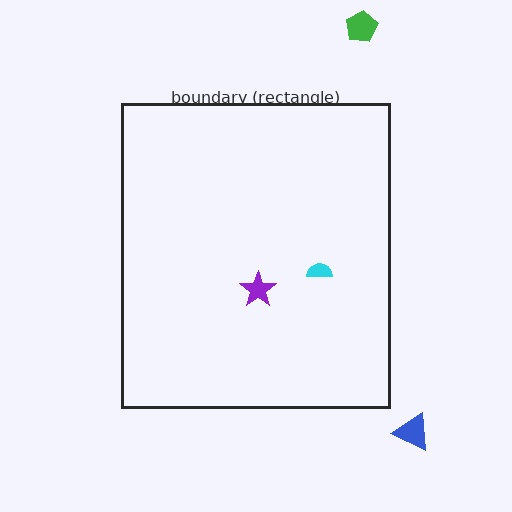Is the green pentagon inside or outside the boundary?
Outside.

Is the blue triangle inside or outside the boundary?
Outside.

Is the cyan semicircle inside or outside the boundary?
Inside.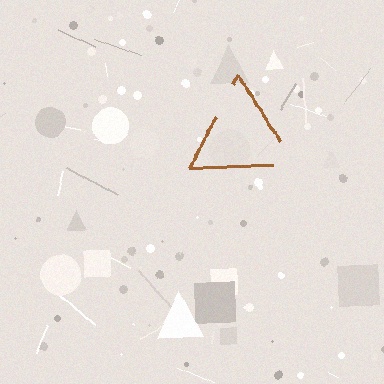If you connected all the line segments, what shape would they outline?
They would outline a triangle.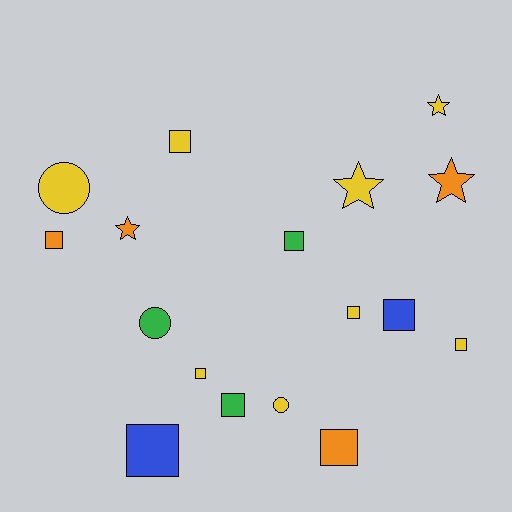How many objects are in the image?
There are 17 objects.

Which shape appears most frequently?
Square, with 10 objects.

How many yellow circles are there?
There are 2 yellow circles.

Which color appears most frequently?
Yellow, with 8 objects.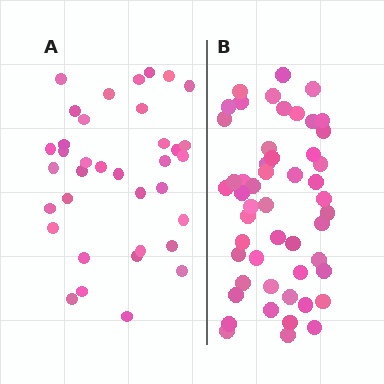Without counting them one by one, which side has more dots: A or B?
Region B (the right region) has more dots.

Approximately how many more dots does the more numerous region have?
Region B has approximately 15 more dots than region A.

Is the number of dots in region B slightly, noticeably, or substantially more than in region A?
Region B has noticeably more, but not dramatically so. The ratio is roughly 1.4 to 1.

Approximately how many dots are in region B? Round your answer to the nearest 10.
About 50 dots. (The exact count is 51, which rounds to 50.)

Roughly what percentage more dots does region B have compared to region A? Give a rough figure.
About 40% more.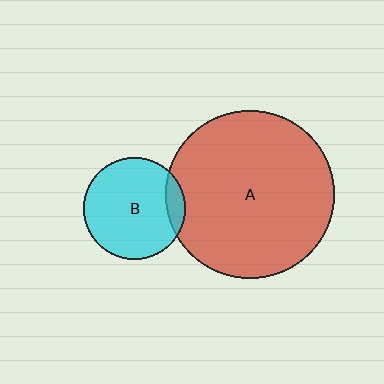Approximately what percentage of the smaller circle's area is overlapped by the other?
Approximately 10%.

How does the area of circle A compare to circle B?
Approximately 2.7 times.